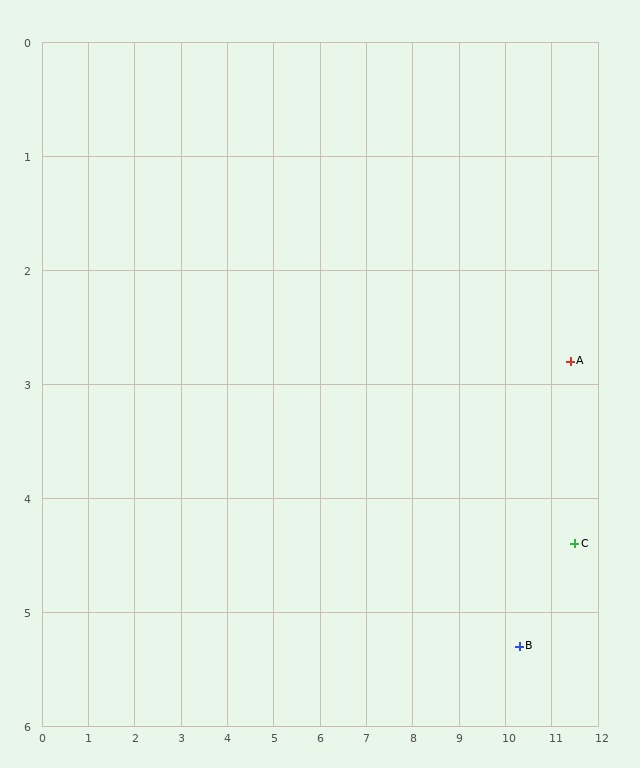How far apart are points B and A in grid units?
Points B and A are about 2.7 grid units apart.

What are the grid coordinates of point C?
Point C is at approximately (11.5, 4.4).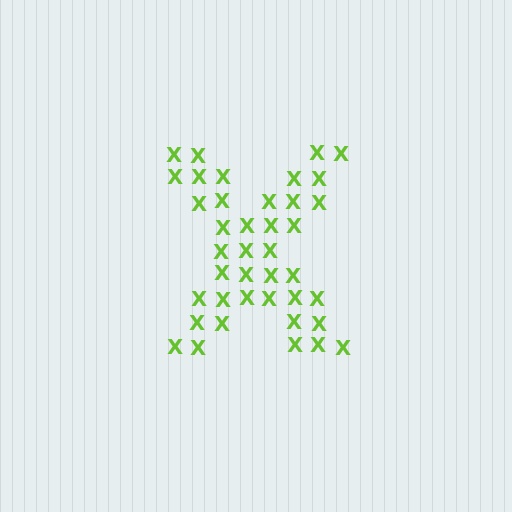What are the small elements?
The small elements are letter X's.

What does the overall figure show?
The overall figure shows the letter X.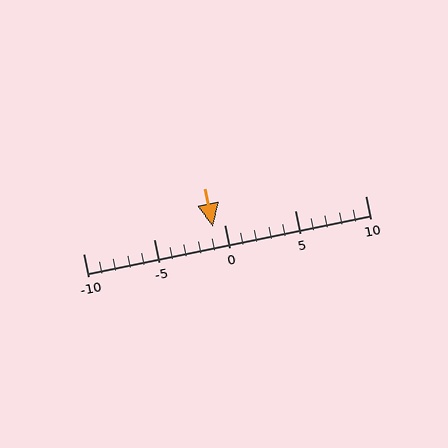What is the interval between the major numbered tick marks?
The major tick marks are spaced 5 units apart.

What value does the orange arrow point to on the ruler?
The orange arrow points to approximately -1.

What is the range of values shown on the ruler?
The ruler shows values from -10 to 10.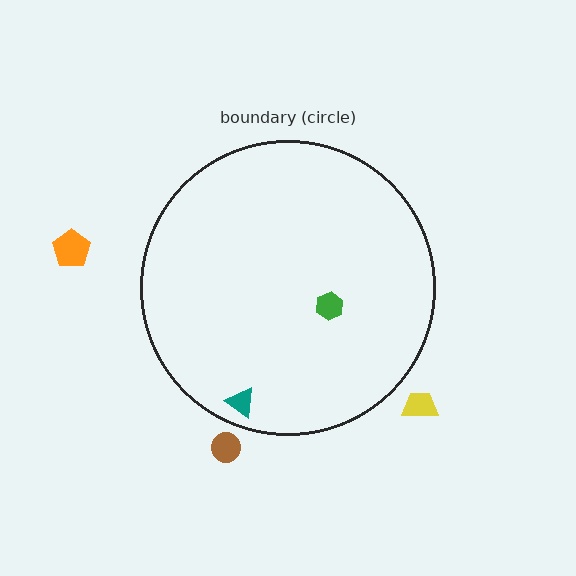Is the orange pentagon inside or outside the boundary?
Outside.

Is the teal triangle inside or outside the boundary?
Inside.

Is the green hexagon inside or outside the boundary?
Inside.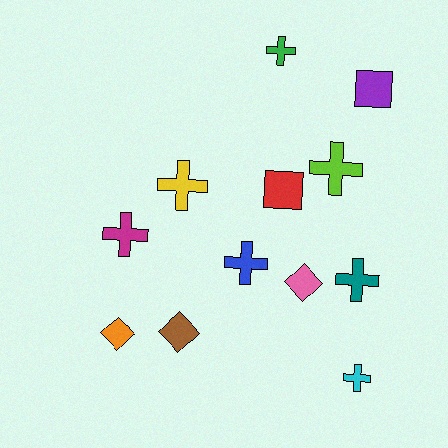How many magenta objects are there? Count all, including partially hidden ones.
There is 1 magenta object.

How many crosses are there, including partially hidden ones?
There are 7 crosses.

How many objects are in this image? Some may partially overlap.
There are 12 objects.